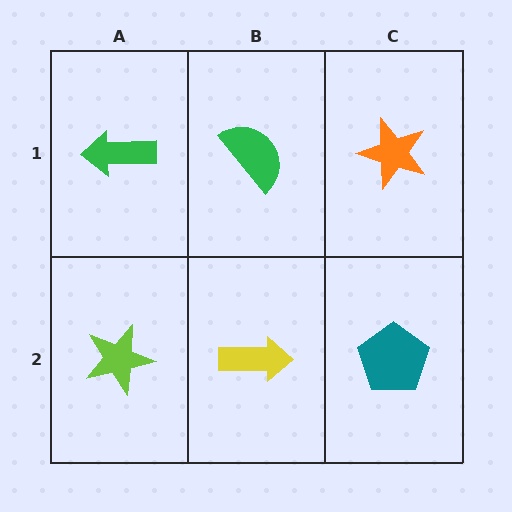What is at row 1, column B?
A green semicircle.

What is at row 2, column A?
A lime star.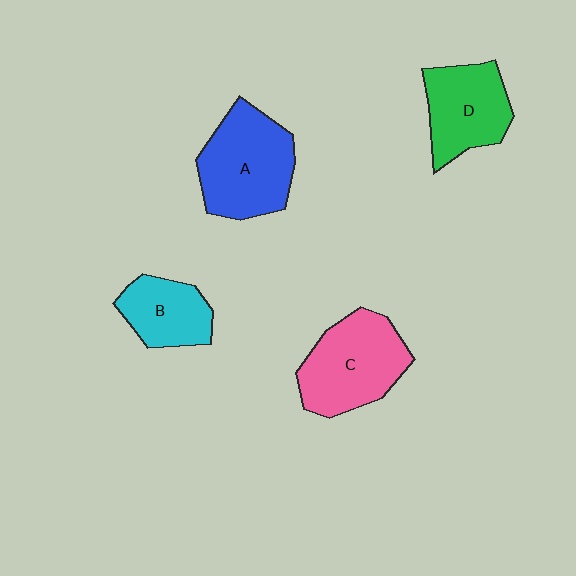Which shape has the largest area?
Shape A (blue).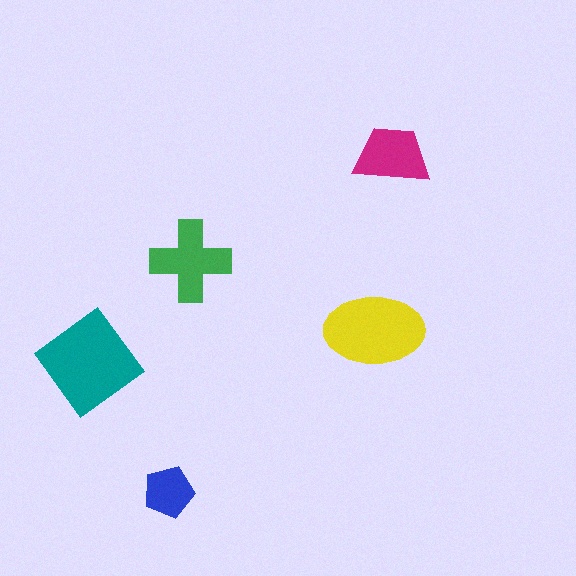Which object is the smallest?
The blue pentagon.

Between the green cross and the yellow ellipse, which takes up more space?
The yellow ellipse.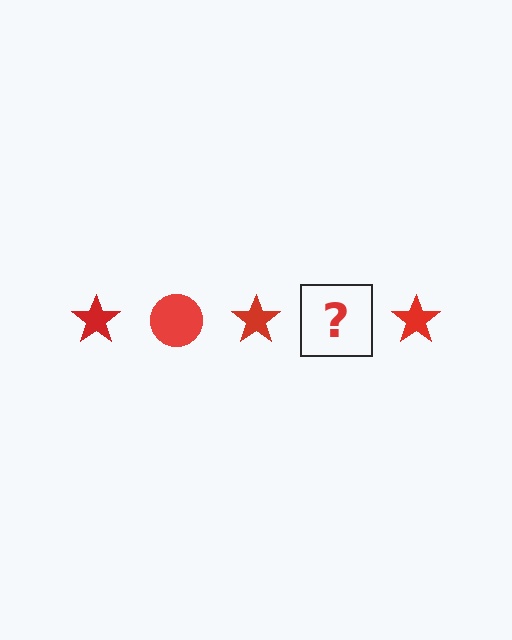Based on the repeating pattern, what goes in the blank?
The blank should be a red circle.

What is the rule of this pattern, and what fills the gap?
The rule is that the pattern cycles through star, circle shapes in red. The gap should be filled with a red circle.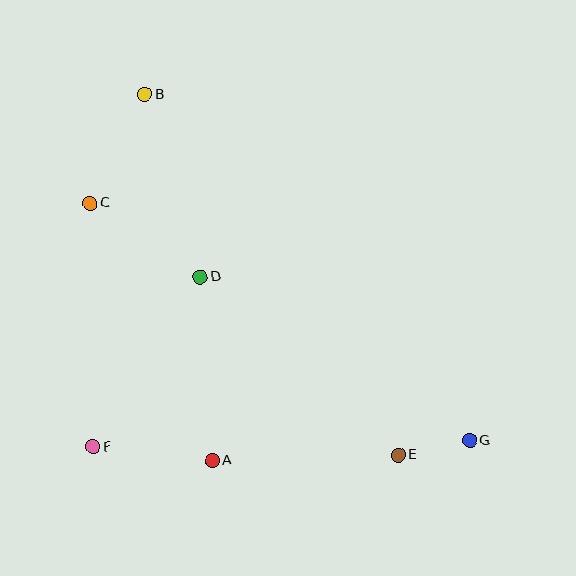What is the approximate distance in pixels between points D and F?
The distance between D and F is approximately 201 pixels.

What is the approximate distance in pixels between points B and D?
The distance between B and D is approximately 191 pixels.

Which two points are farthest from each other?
Points B and G are farthest from each other.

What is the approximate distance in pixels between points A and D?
The distance between A and D is approximately 184 pixels.